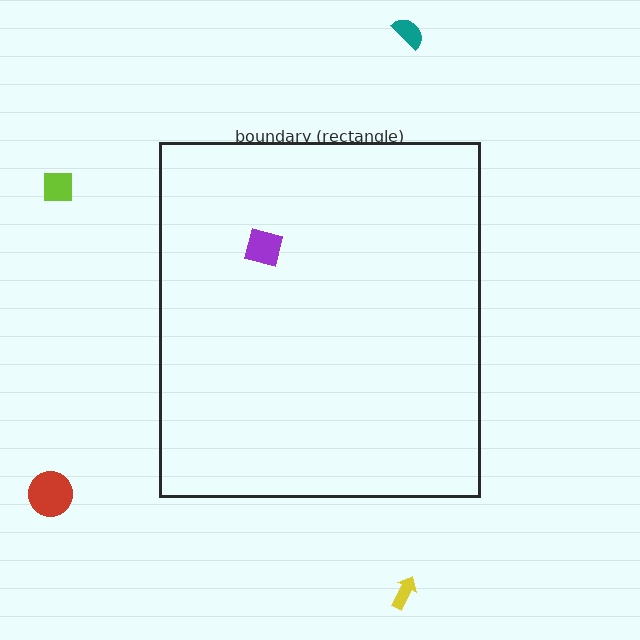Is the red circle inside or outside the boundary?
Outside.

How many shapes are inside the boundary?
1 inside, 4 outside.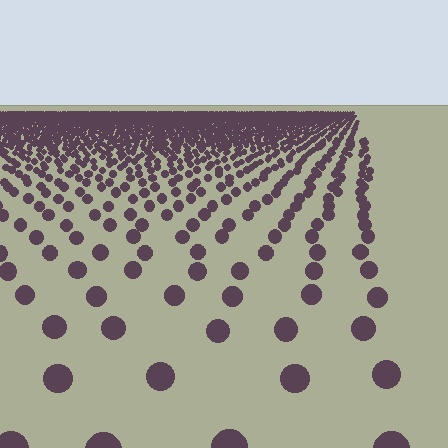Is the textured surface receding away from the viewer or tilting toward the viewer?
The surface is receding away from the viewer. Texture elements get smaller and denser toward the top.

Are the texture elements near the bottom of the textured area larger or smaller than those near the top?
Larger. Near the bottom, elements are closer to the viewer and appear at a bigger on-screen size.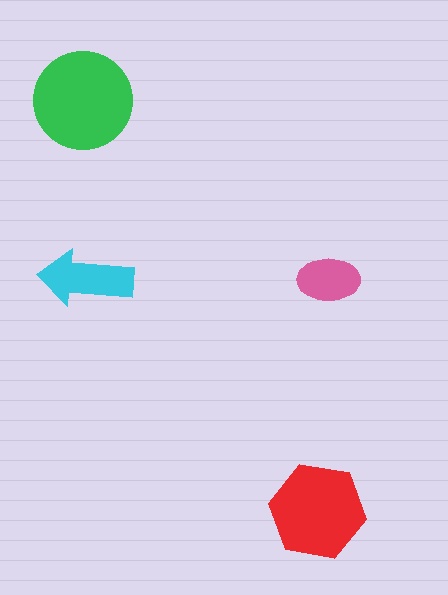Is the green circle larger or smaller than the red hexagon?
Larger.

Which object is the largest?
The green circle.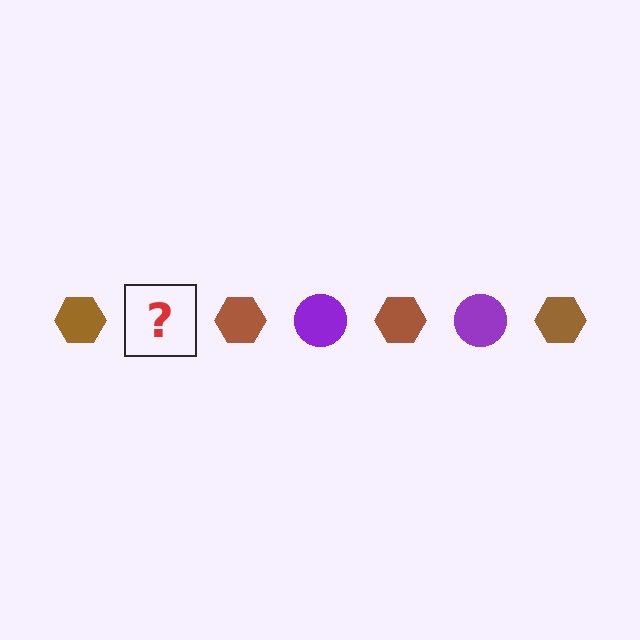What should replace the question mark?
The question mark should be replaced with a purple circle.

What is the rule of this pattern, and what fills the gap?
The rule is that the pattern alternates between brown hexagon and purple circle. The gap should be filled with a purple circle.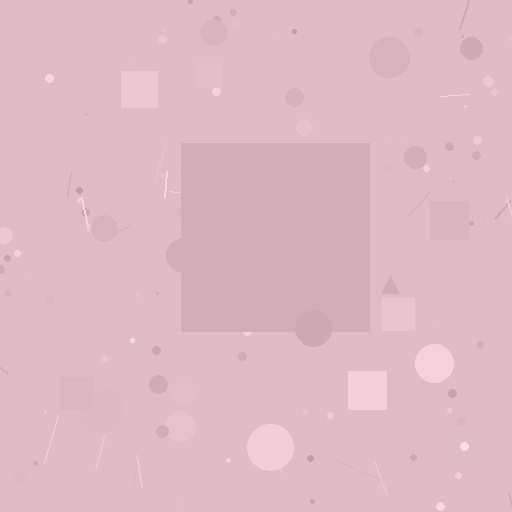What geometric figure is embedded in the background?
A square is embedded in the background.